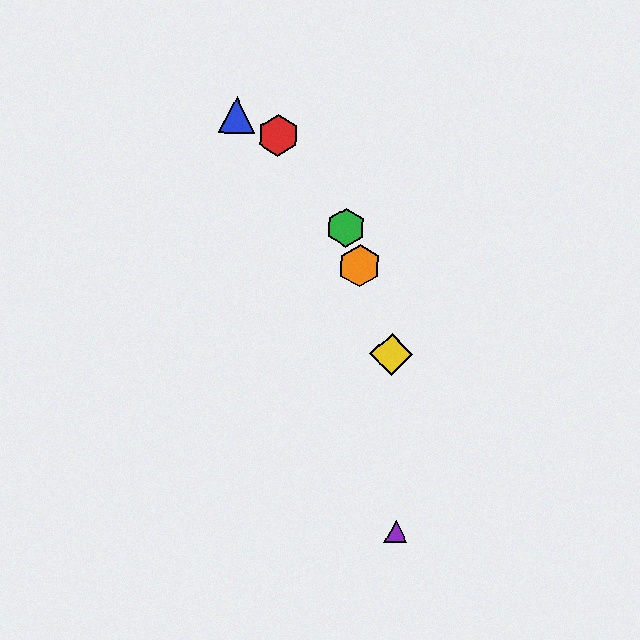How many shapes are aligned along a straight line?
3 shapes (the green hexagon, the yellow diamond, the orange hexagon) are aligned along a straight line.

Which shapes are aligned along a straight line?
The green hexagon, the yellow diamond, the orange hexagon are aligned along a straight line.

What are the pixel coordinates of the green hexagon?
The green hexagon is at (346, 228).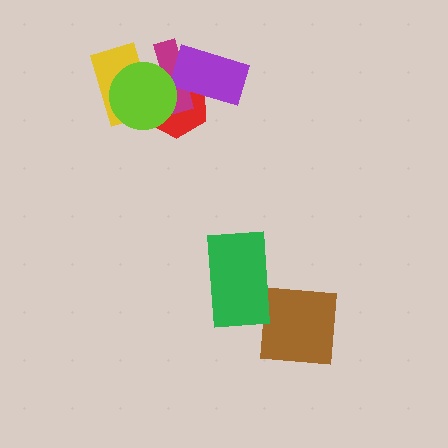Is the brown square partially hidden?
Yes, it is partially covered by another shape.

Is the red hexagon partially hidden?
Yes, it is partially covered by another shape.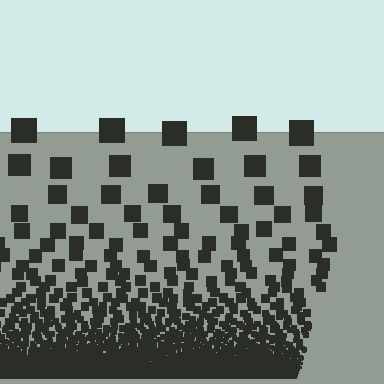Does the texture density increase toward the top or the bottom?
Density increases toward the bottom.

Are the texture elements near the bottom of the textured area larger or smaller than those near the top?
Smaller. The gradient is inverted — elements near the bottom are smaller and denser.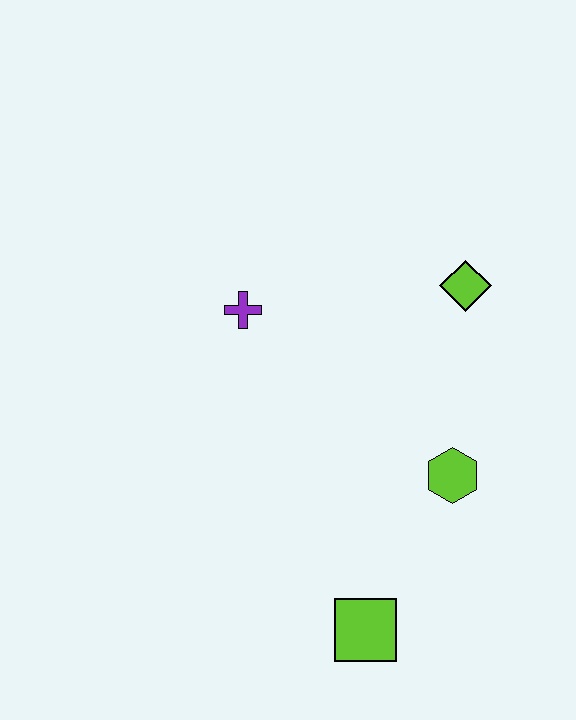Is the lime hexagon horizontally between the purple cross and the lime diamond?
Yes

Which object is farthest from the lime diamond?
The lime square is farthest from the lime diamond.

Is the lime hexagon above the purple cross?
No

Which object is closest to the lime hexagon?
The lime square is closest to the lime hexagon.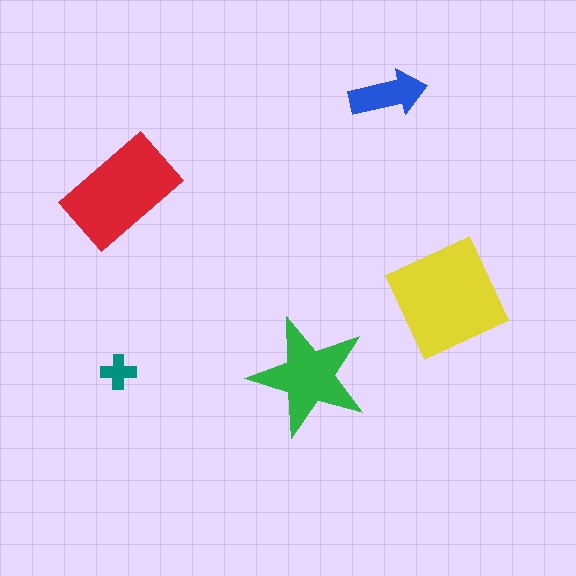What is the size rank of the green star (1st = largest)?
3rd.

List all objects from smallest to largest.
The teal cross, the blue arrow, the green star, the red rectangle, the yellow square.